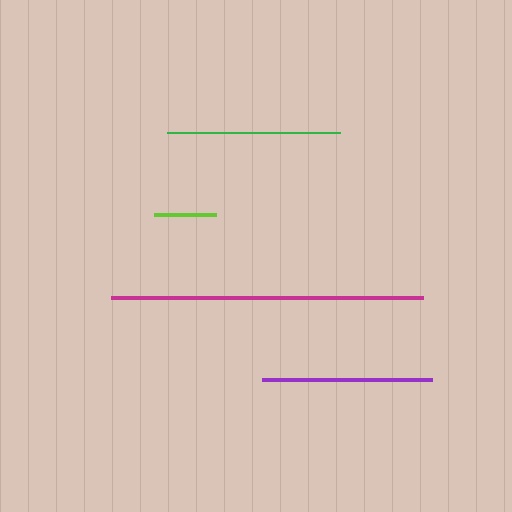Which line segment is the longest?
The magenta line is the longest at approximately 312 pixels.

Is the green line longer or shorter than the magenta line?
The magenta line is longer than the green line.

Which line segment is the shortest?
The lime line is the shortest at approximately 61 pixels.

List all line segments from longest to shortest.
From longest to shortest: magenta, green, purple, lime.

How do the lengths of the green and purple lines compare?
The green and purple lines are approximately the same length.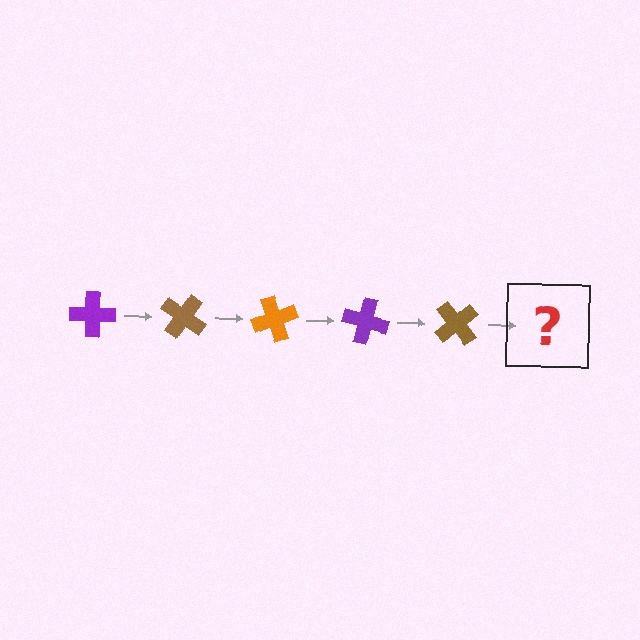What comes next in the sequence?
The next element should be an orange cross, rotated 175 degrees from the start.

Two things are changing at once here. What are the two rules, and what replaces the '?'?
The two rules are that it rotates 35 degrees each step and the color cycles through purple, brown, and orange. The '?' should be an orange cross, rotated 175 degrees from the start.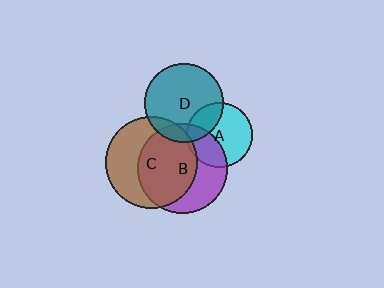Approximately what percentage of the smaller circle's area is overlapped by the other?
Approximately 15%.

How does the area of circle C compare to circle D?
Approximately 1.3 times.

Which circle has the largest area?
Circle C (brown).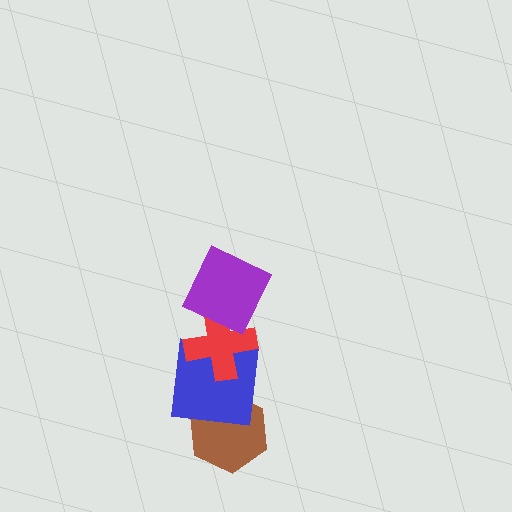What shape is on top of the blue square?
The red cross is on top of the blue square.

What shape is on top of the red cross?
The purple square is on top of the red cross.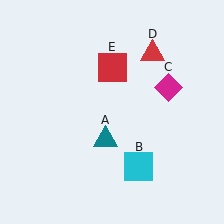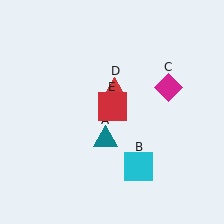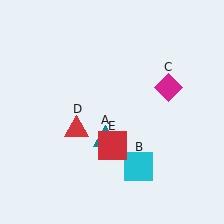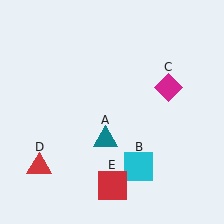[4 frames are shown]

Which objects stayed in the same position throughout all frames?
Teal triangle (object A) and cyan square (object B) and magenta diamond (object C) remained stationary.